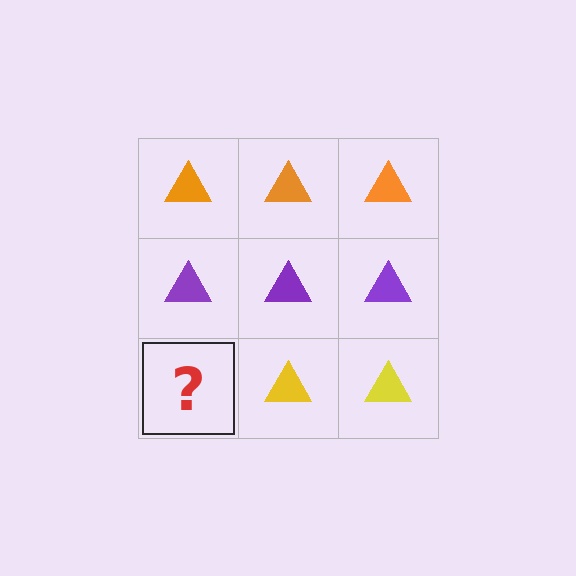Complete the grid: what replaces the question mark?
The question mark should be replaced with a yellow triangle.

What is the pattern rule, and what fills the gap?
The rule is that each row has a consistent color. The gap should be filled with a yellow triangle.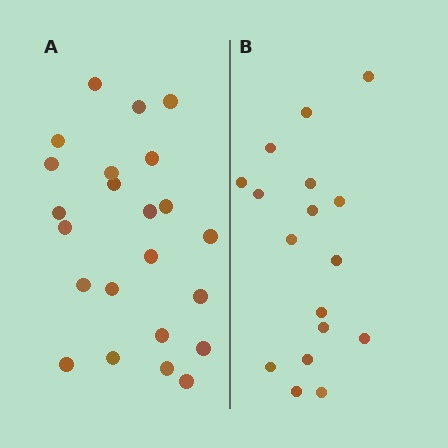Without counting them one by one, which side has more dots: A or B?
Region A (the left region) has more dots.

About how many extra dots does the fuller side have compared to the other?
Region A has about 6 more dots than region B.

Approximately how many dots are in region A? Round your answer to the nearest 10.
About 20 dots. (The exact count is 23, which rounds to 20.)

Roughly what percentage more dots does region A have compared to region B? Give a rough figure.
About 35% more.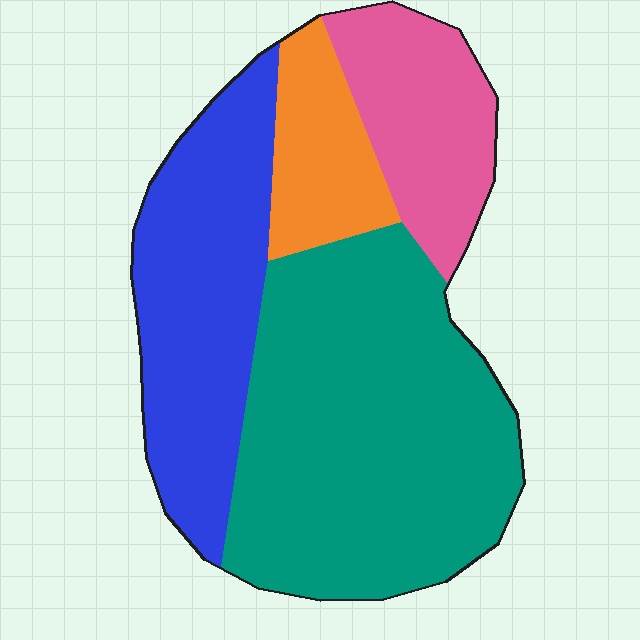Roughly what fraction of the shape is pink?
Pink takes up about one sixth (1/6) of the shape.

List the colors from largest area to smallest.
From largest to smallest: teal, blue, pink, orange.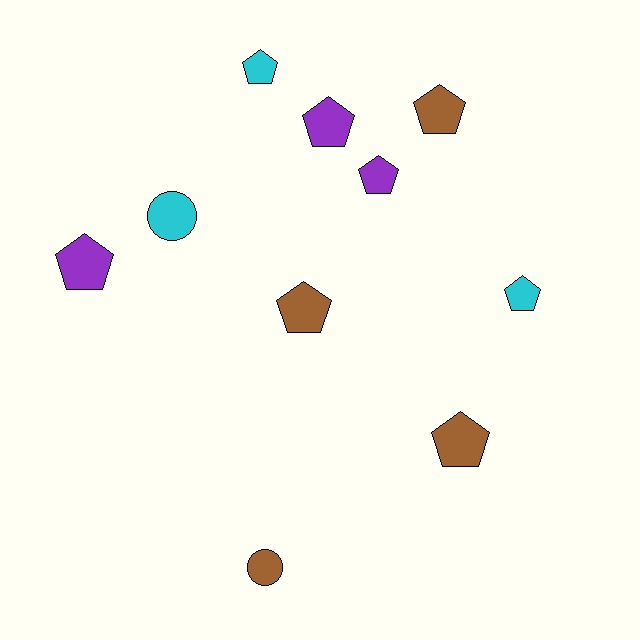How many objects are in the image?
There are 10 objects.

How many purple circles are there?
There are no purple circles.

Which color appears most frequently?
Brown, with 4 objects.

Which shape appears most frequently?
Pentagon, with 8 objects.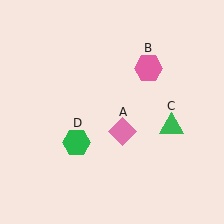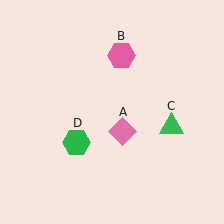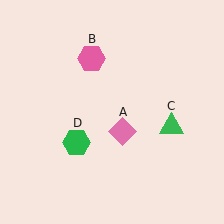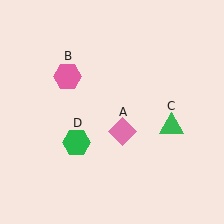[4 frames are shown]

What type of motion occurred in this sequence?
The pink hexagon (object B) rotated counterclockwise around the center of the scene.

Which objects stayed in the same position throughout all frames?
Pink diamond (object A) and green triangle (object C) and green hexagon (object D) remained stationary.